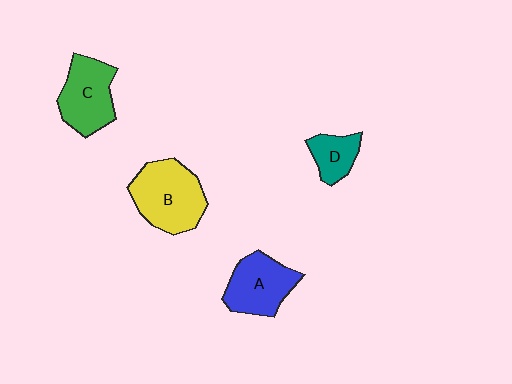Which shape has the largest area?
Shape B (yellow).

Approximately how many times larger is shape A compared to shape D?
Approximately 1.7 times.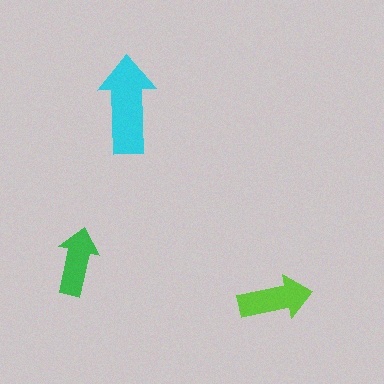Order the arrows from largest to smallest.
the cyan one, the lime one, the green one.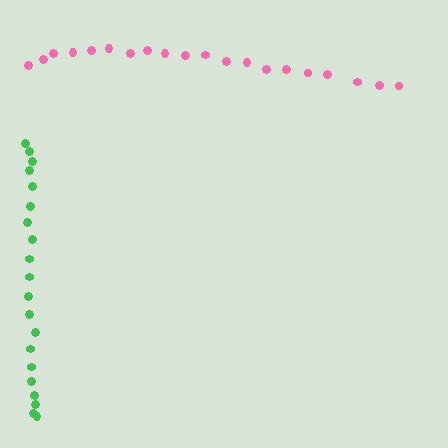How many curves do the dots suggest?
There are 2 distinct paths.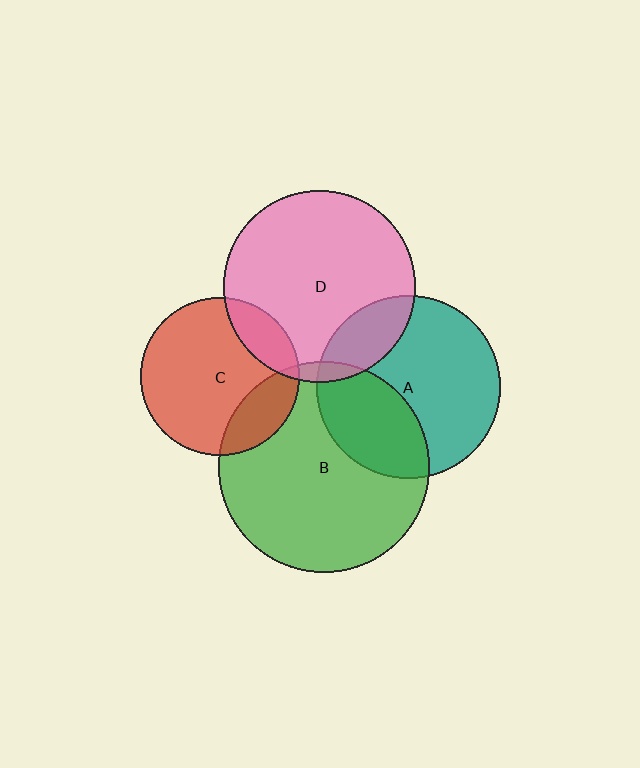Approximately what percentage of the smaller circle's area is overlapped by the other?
Approximately 5%.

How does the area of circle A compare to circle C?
Approximately 1.3 times.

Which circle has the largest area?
Circle B (green).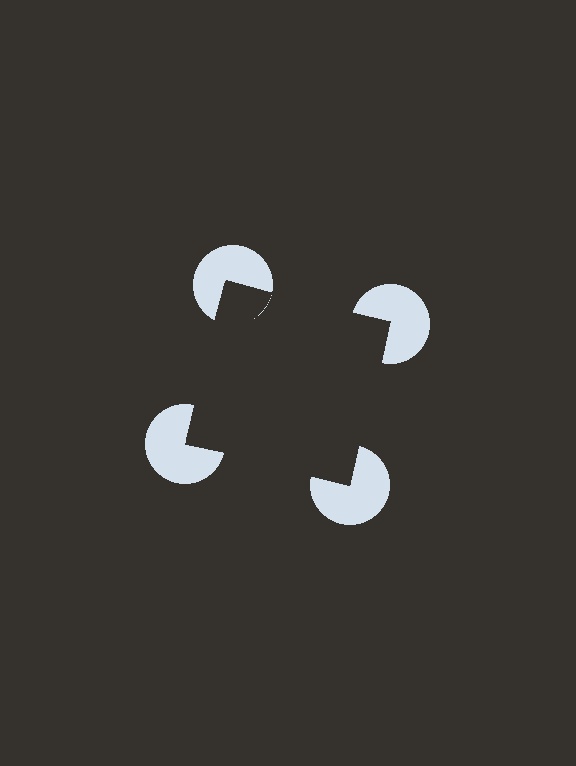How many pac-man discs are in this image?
There are 4 — one at each vertex of the illusory square.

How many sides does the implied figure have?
4 sides.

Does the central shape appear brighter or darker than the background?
It typically appears slightly darker than the background, even though no actual brightness change is drawn.